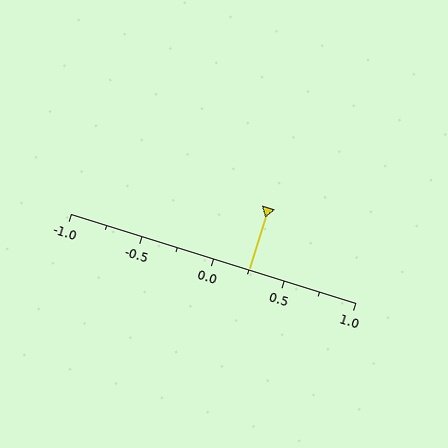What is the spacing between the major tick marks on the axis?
The major ticks are spaced 0.5 apart.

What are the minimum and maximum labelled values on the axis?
The axis runs from -1.0 to 1.0.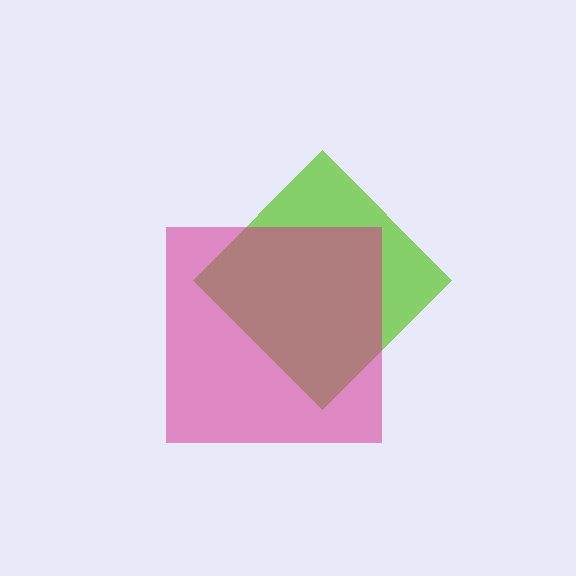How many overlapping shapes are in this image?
There are 2 overlapping shapes in the image.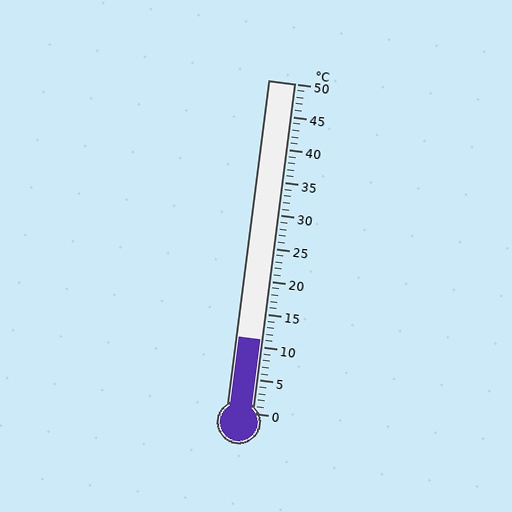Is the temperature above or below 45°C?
The temperature is below 45°C.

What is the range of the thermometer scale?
The thermometer scale ranges from 0°C to 50°C.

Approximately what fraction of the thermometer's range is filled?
The thermometer is filled to approximately 20% of its range.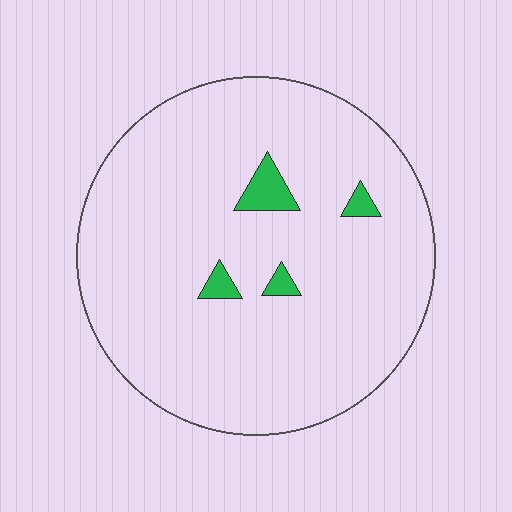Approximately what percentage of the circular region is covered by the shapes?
Approximately 5%.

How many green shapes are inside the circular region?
4.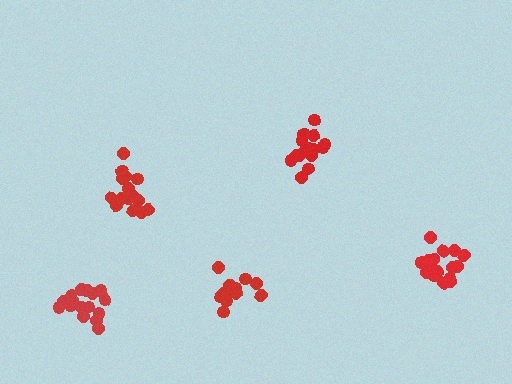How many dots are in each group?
Group 1: 16 dots, Group 2: 15 dots, Group 3: 15 dots, Group 4: 17 dots, Group 5: 16 dots (79 total).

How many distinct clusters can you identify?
There are 5 distinct clusters.